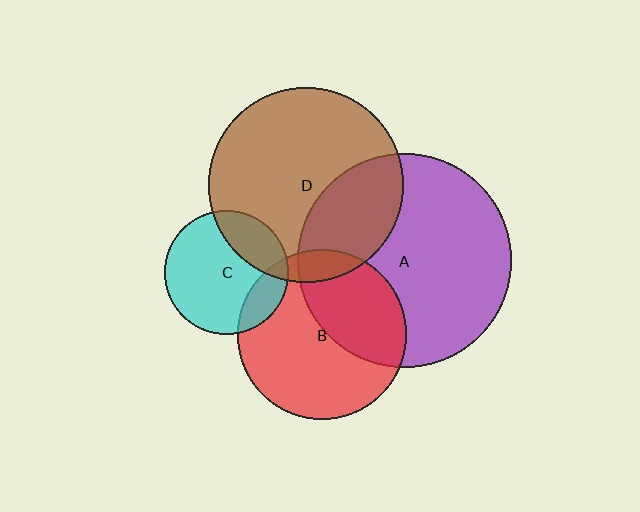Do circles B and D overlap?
Yes.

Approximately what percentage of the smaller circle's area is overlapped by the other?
Approximately 10%.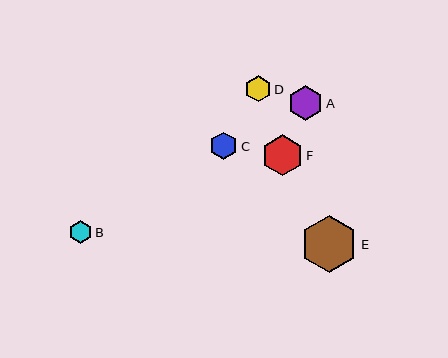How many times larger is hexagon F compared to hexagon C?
Hexagon F is approximately 1.5 times the size of hexagon C.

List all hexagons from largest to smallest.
From largest to smallest: E, F, A, C, D, B.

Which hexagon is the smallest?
Hexagon B is the smallest with a size of approximately 23 pixels.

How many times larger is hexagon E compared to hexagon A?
Hexagon E is approximately 1.7 times the size of hexagon A.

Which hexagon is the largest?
Hexagon E is the largest with a size of approximately 57 pixels.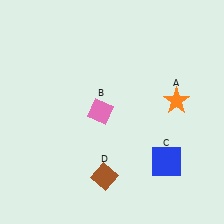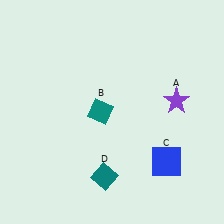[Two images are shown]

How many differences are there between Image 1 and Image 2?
There are 3 differences between the two images.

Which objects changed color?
A changed from orange to purple. B changed from pink to teal. D changed from brown to teal.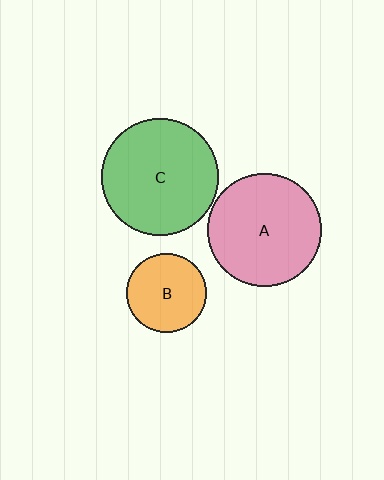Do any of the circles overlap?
No, none of the circles overlap.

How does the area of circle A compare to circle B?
Approximately 2.0 times.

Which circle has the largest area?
Circle C (green).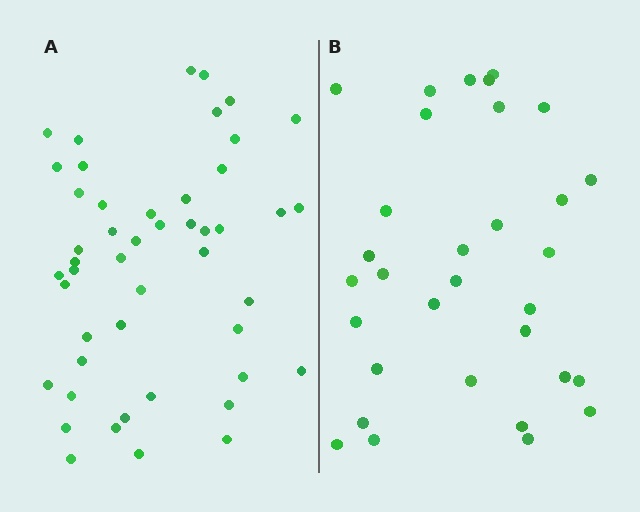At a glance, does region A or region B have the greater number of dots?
Region A (the left region) has more dots.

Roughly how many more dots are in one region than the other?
Region A has approximately 15 more dots than region B.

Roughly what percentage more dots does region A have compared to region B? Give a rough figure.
About 50% more.